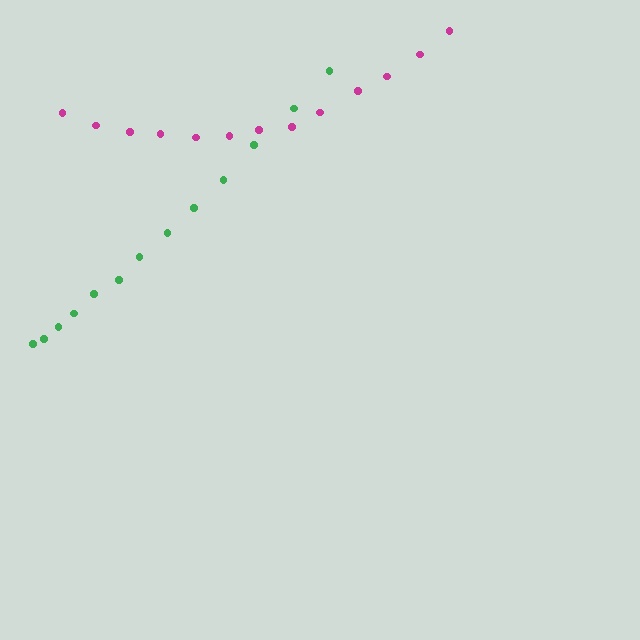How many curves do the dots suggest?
There are 2 distinct paths.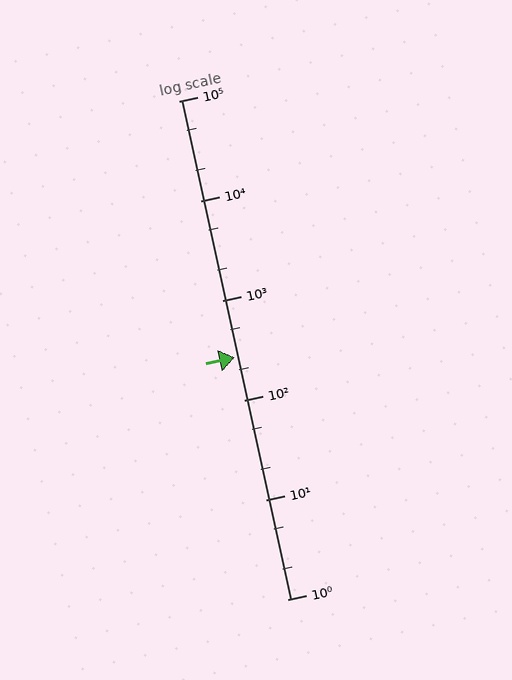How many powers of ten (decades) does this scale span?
The scale spans 5 decades, from 1 to 100000.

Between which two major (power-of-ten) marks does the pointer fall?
The pointer is between 100 and 1000.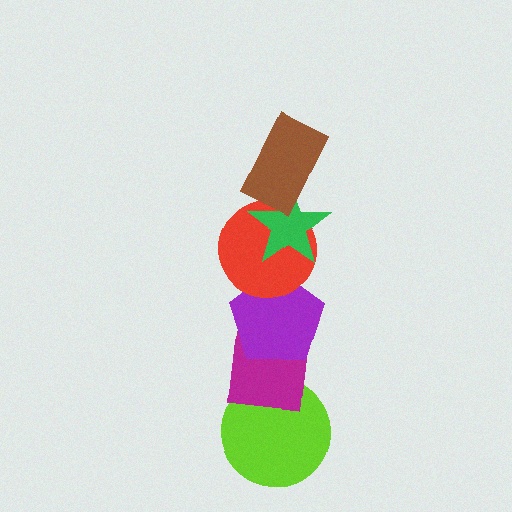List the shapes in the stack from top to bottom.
From top to bottom: the brown rectangle, the green star, the red circle, the purple pentagon, the magenta square, the lime circle.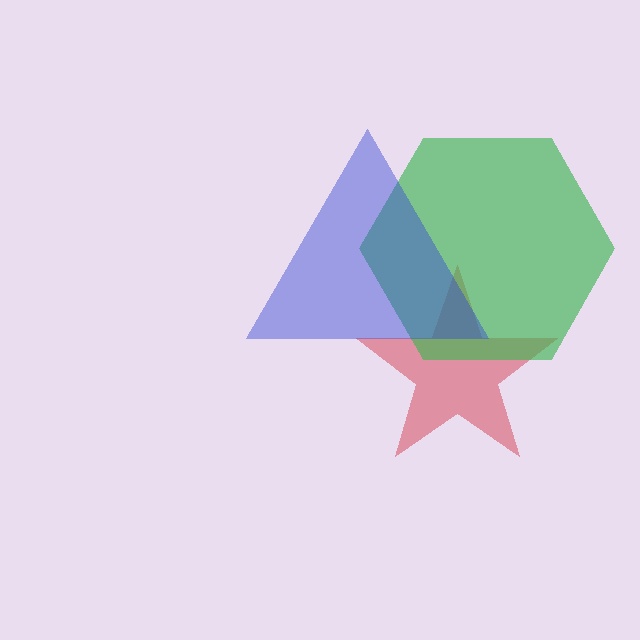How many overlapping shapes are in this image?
There are 3 overlapping shapes in the image.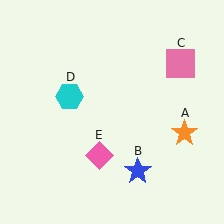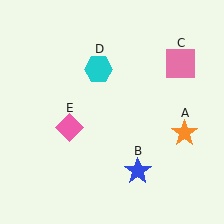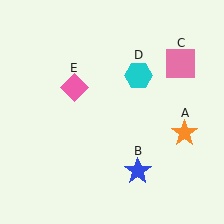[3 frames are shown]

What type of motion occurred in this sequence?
The cyan hexagon (object D), pink diamond (object E) rotated clockwise around the center of the scene.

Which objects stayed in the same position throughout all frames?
Orange star (object A) and blue star (object B) and pink square (object C) remained stationary.